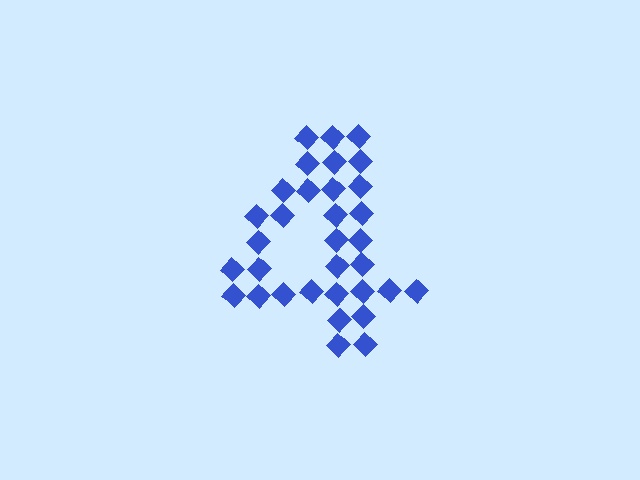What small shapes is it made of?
It is made of small diamonds.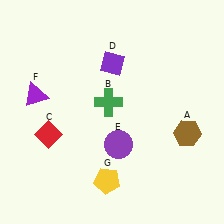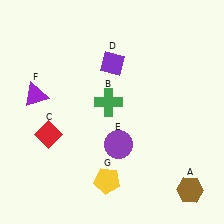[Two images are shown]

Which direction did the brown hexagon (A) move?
The brown hexagon (A) moved down.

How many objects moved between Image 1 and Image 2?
1 object moved between the two images.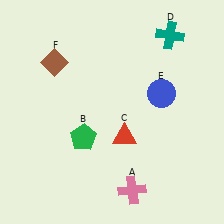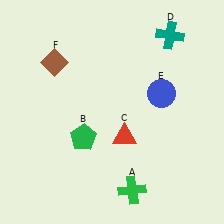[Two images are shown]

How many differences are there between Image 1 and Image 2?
There is 1 difference between the two images.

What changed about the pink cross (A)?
In Image 1, A is pink. In Image 2, it changed to green.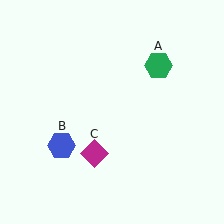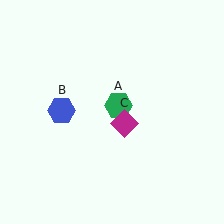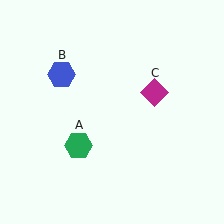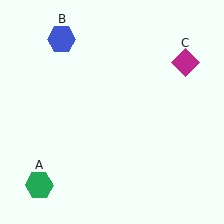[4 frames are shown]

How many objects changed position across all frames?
3 objects changed position: green hexagon (object A), blue hexagon (object B), magenta diamond (object C).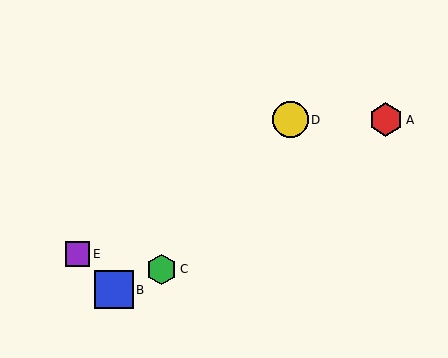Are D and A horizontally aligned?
Yes, both are at y≈120.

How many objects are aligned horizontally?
2 objects (A, D) are aligned horizontally.